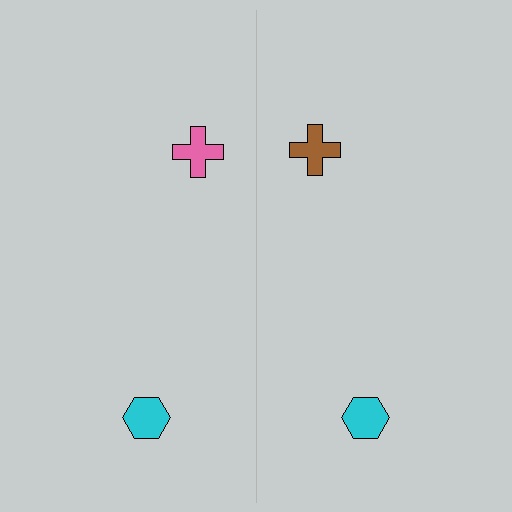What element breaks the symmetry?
The brown cross on the right side breaks the symmetry — its mirror counterpart is pink.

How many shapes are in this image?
There are 4 shapes in this image.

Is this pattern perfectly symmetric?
No, the pattern is not perfectly symmetric. The brown cross on the right side breaks the symmetry — its mirror counterpart is pink.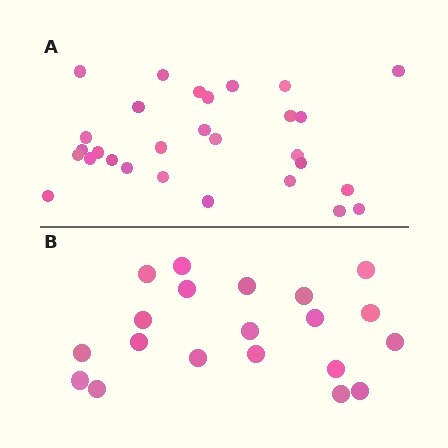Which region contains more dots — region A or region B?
Region A (the top region) has more dots.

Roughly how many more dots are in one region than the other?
Region A has roughly 8 or so more dots than region B.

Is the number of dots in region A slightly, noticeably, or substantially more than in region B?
Region A has substantially more. The ratio is roughly 1.4 to 1.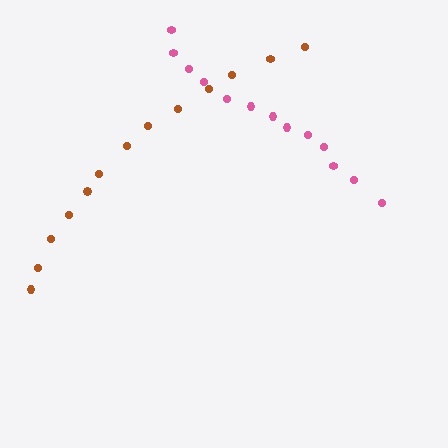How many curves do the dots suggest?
There are 2 distinct paths.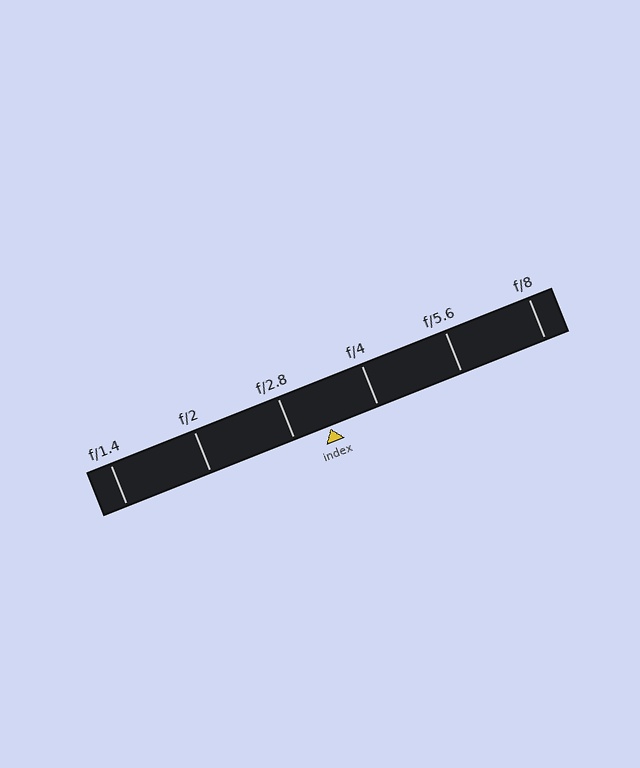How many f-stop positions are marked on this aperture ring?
There are 6 f-stop positions marked.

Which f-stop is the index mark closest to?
The index mark is closest to f/2.8.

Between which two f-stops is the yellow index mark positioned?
The index mark is between f/2.8 and f/4.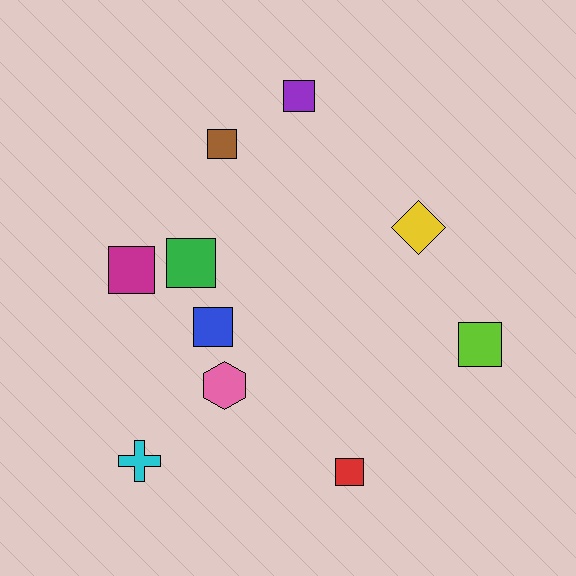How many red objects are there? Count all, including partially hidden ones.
There is 1 red object.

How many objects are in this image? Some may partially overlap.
There are 10 objects.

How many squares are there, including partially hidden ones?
There are 7 squares.